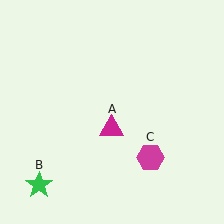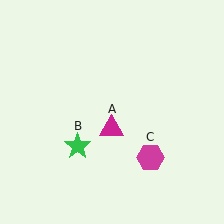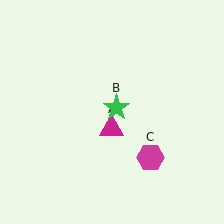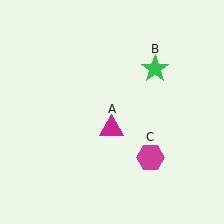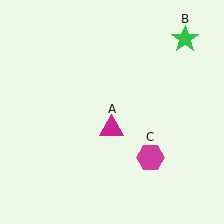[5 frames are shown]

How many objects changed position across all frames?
1 object changed position: green star (object B).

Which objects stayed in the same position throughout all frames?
Magenta triangle (object A) and magenta hexagon (object C) remained stationary.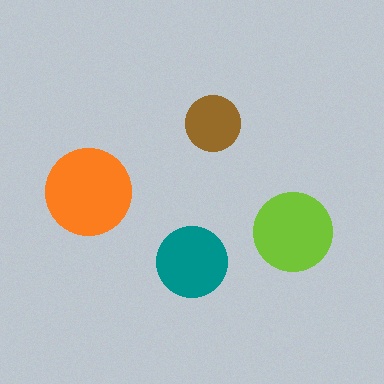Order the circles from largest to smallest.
the orange one, the lime one, the teal one, the brown one.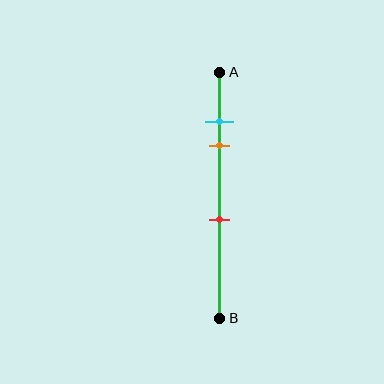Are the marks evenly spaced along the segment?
No, the marks are not evenly spaced.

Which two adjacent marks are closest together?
The cyan and orange marks are the closest adjacent pair.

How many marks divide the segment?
There are 3 marks dividing the segment.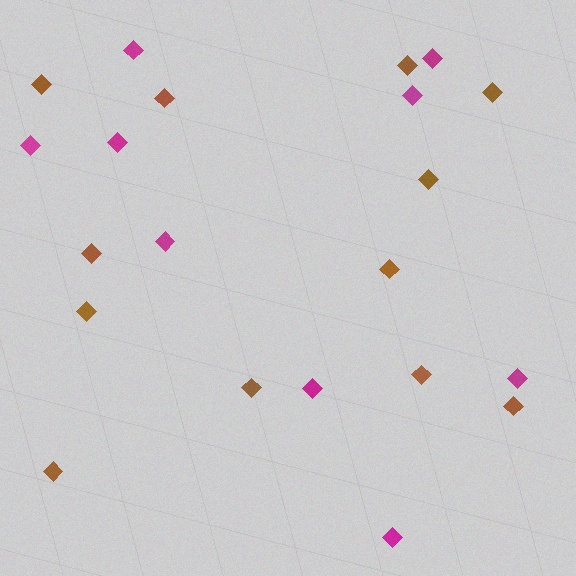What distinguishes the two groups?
There are 2 groups: one group of magenta diamonds (9) and one group of brown diamonds (12).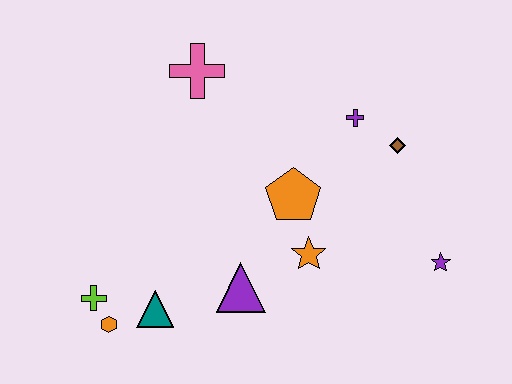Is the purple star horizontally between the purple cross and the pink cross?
No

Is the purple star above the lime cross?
Yes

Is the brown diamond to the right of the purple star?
No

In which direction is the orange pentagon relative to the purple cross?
The orange pentagon is below the purple cross.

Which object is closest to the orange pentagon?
The orange star is closest to the orange pentagon.